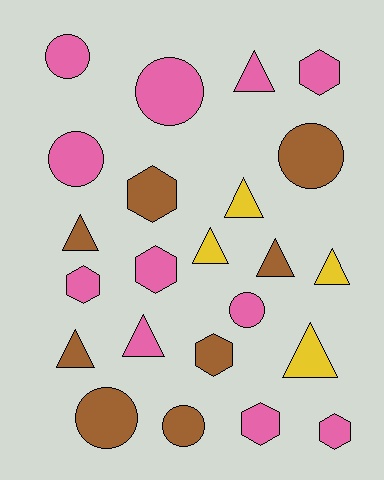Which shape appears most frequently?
Triangle, with 9 objects.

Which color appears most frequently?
Pink, with 11 objects.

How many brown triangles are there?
There are 3 brown triangles.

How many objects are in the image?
There are 23 objects.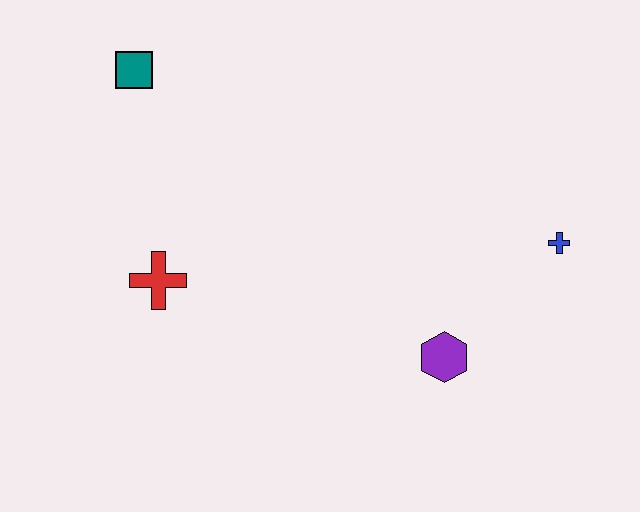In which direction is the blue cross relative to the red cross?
The blue cross is to the right of the red cross.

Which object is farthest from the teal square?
The blue cross is farthest from the teal square.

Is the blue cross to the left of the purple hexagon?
No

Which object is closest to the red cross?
The teal square is closest to the red cross.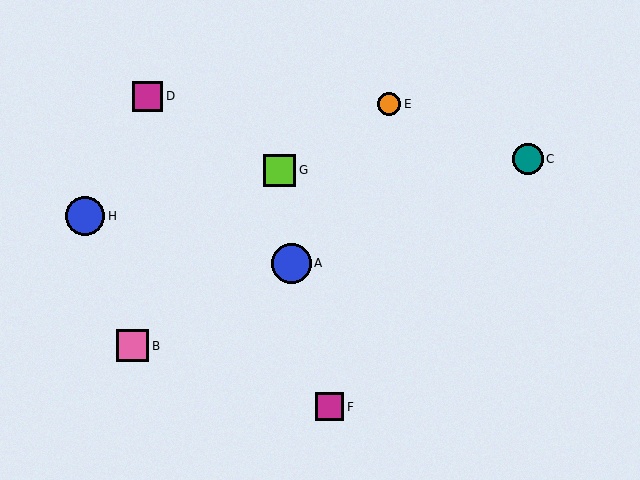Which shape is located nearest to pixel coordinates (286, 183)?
The lime square (labeled G) at (280, 170) is nearest to that location.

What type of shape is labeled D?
Shape D is a magenta square.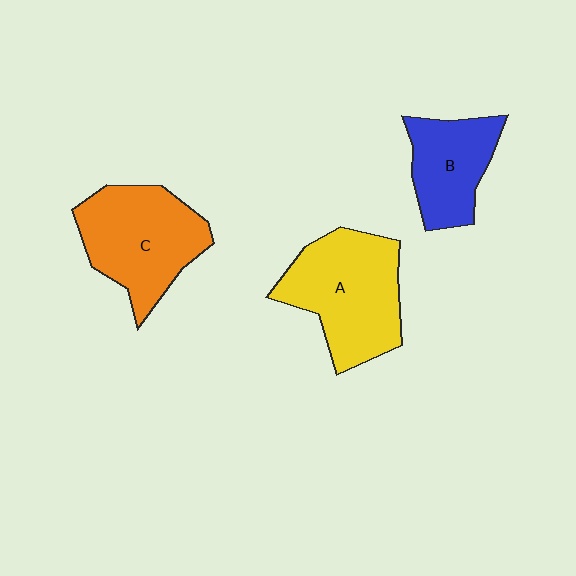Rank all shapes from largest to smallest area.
From largest to smallest: A (yellow), C (orange), B (blue).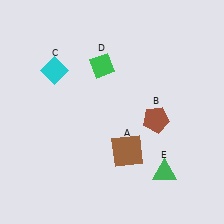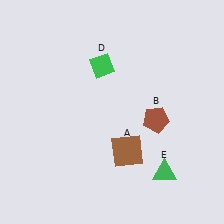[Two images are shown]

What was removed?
The cyan diamond (C) was removed in Image 2.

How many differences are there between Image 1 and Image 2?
There is 1 difference between the two images.